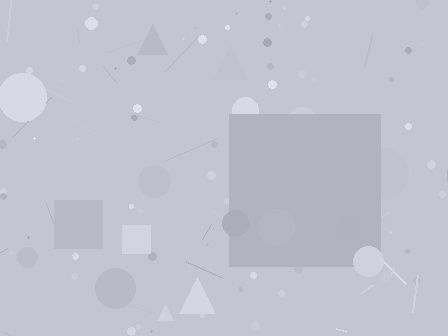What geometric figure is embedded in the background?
A square is embedded in the background.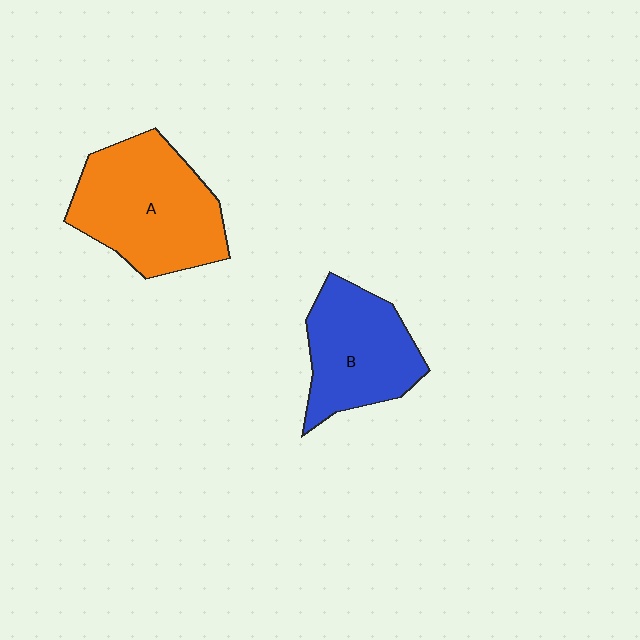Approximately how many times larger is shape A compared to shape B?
Approximately 1.3 times.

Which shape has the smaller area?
Shape B (blue).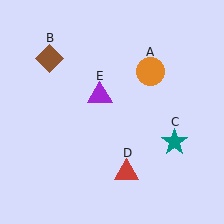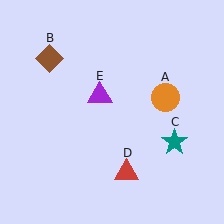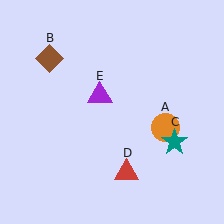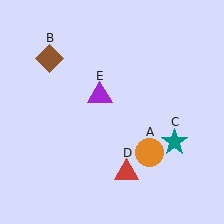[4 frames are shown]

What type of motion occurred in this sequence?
The orange circle (object A) rotated clockwise around the center of the scene.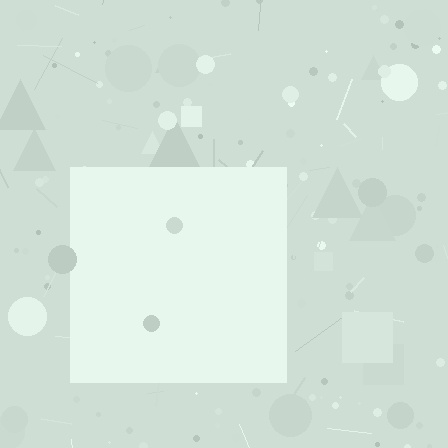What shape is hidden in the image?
A square is hidden in the image.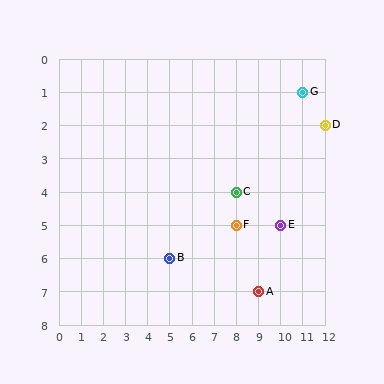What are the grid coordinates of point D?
Point D is at grid coordinates (12, 2).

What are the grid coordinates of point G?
Point G is at grid coordinates (11, 1).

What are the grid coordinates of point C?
Point C is at grid coordinates (8, 4).